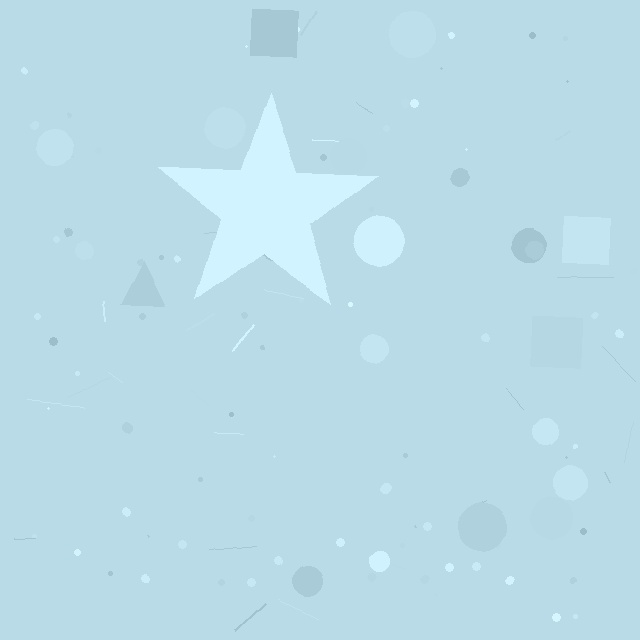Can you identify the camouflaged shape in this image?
The camouflaged shape is a star.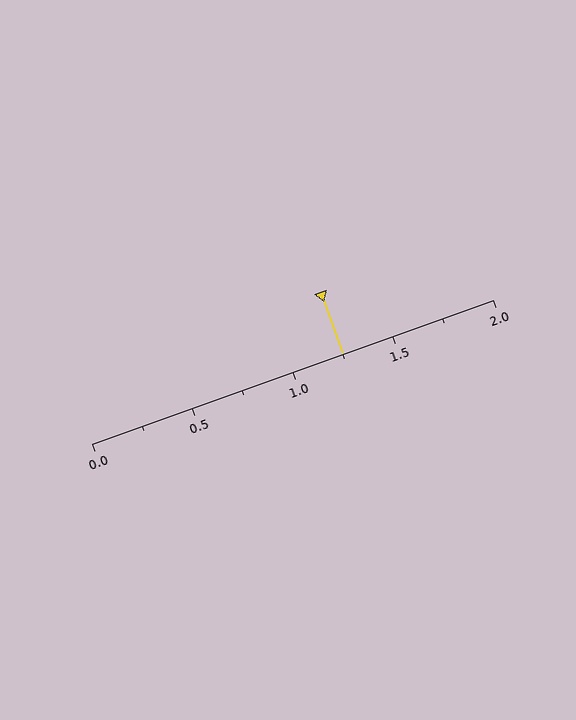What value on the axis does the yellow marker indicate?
The marker indicates approximately 1.25.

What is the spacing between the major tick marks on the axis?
The major ticks are spaced 0.5 apart.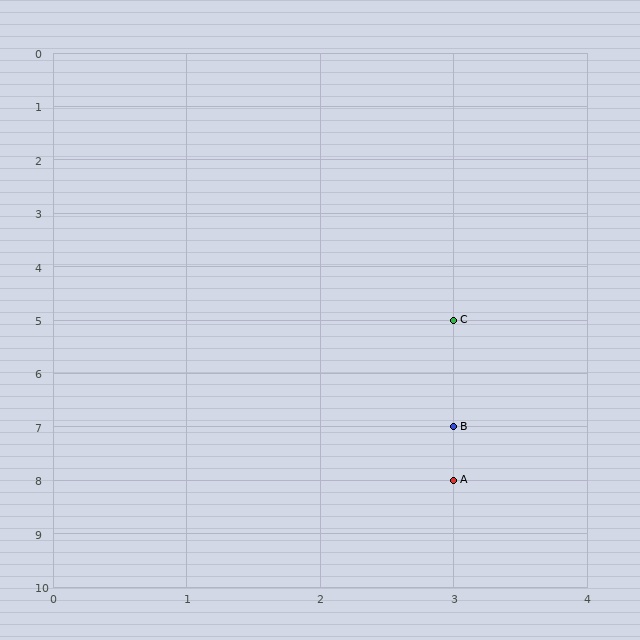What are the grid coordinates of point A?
Point A is at grid coordinates (3, 8).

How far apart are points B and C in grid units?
Points B and C are 2 rows apart.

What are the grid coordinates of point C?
Point C is at grid coordinates (3, 5).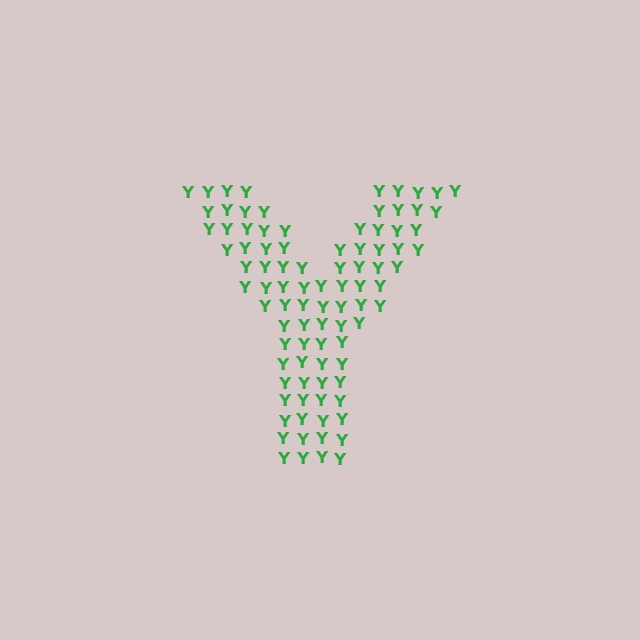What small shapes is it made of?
It is made of small letter Y's.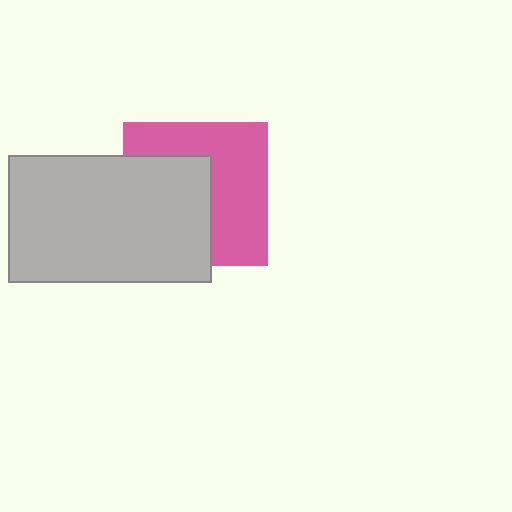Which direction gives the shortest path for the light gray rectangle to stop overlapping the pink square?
Moving left gives the shortest separation.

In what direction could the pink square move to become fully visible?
The pink square could move right. That would shift it out from behind the light gray rectangle entirely.